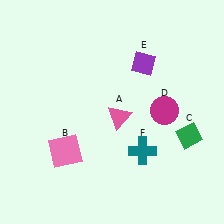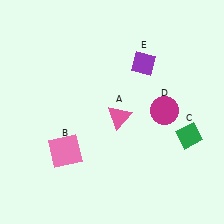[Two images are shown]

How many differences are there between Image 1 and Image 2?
There is 1 difference between the two images.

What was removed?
The teal cross (F) was removed in Image 2.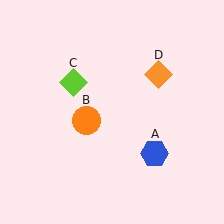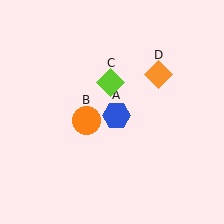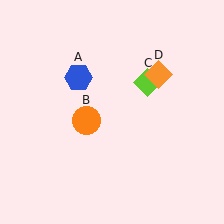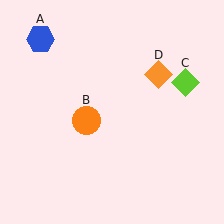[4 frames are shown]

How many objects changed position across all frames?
2 objects changed position: blue hexagon (object A), lime diamond (object C).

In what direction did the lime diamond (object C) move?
The lime diamond (object C) moved right.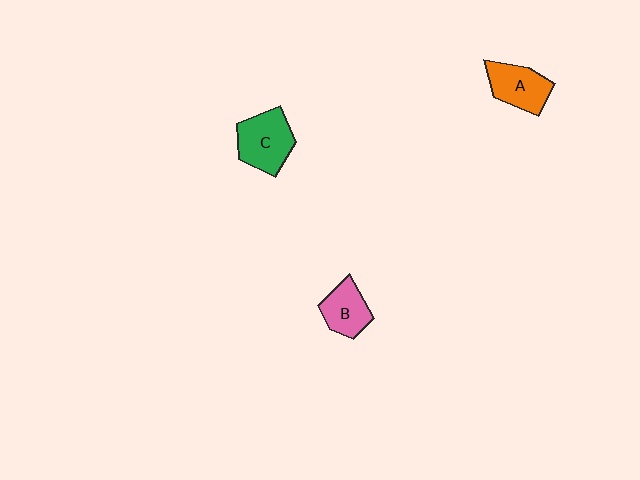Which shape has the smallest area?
Shape B (pink).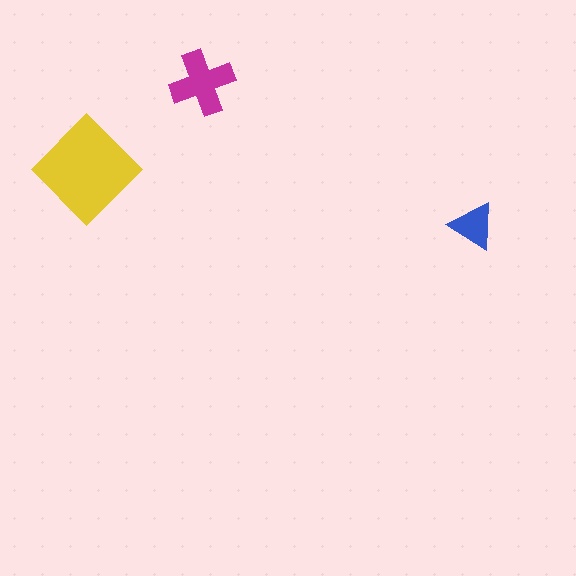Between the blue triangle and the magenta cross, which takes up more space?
The magenta cross.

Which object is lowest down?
The blue triangle is bottommost.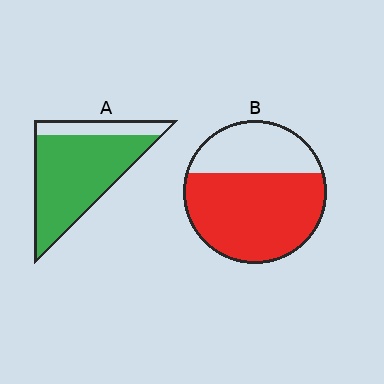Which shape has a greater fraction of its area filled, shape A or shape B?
Shape A.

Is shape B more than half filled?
Yes.